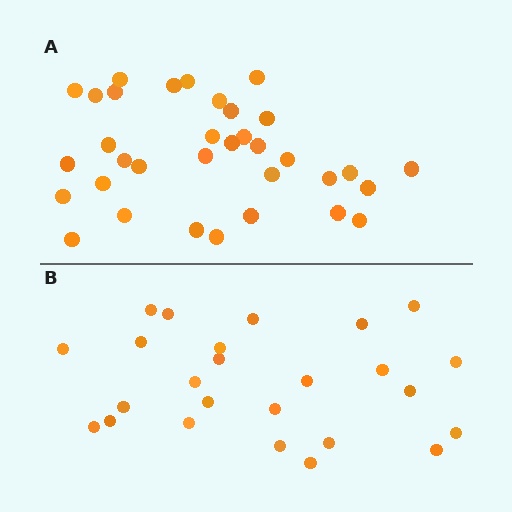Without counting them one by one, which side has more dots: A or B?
Region A (the top region) has more dots.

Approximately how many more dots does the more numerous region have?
Region A has roughly 8 or so more dots than region B.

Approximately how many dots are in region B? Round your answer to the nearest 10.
About 20 dots. (The exact count is 25, which rounds to 20.)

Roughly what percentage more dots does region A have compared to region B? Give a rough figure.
About 35% more.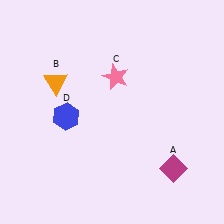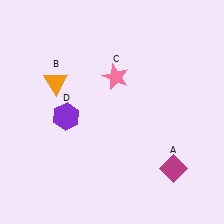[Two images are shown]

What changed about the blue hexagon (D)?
In Image 1, D is blue. In Image 2, it changed to purple.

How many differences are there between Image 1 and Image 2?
There is 1 difference between the two images.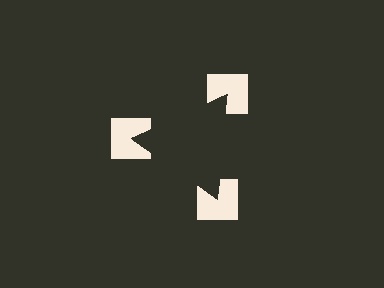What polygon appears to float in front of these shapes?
An illusory triangle — its edges are inferred from the aligned wedge cuts in the notched squares, not physically drawn.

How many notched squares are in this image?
There are 3 — one at each vertex of the illusory triangle.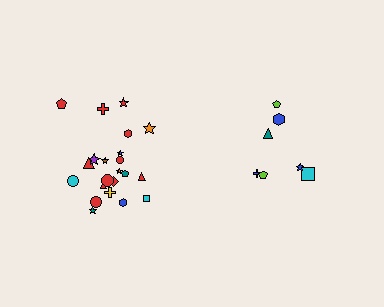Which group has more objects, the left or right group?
The left group.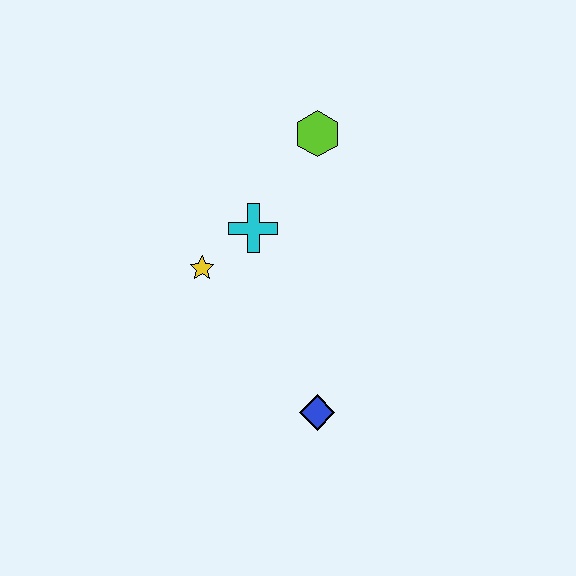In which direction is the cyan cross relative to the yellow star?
The cyan cross is to the right of the yellow star.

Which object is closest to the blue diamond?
The yellow star is closest to the blue diamond.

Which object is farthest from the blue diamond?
The lime hexagon is farthest from the blue diamond.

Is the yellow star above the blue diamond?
Yes